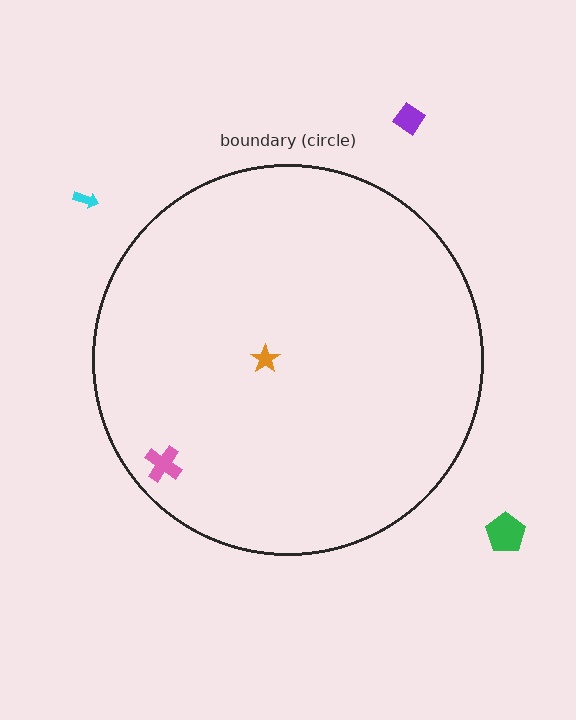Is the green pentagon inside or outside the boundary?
Outside.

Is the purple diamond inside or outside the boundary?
Outside.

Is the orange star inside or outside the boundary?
Inside.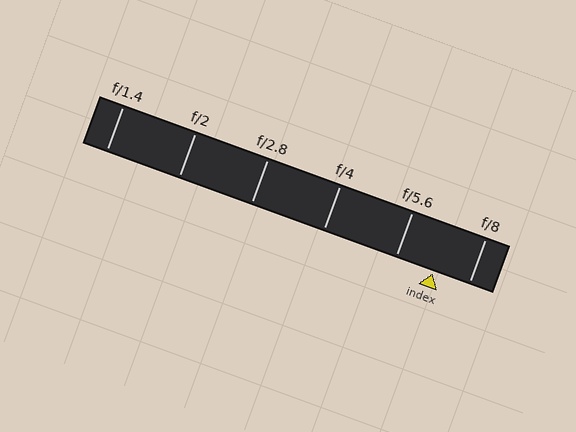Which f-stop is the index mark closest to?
The index mark is closest to f/8.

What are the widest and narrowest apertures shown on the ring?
The widest aperture shown is f/1.4 and the narrowest is f/8.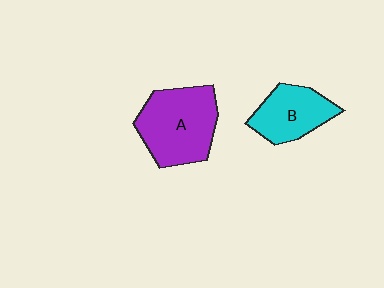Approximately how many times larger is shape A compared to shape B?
Approximately 1.5 times.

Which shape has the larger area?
Shape A (purple).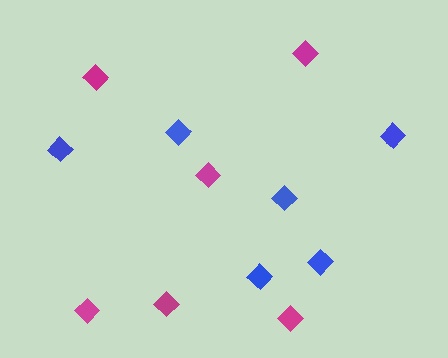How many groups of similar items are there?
There are 2 groups: one group of magenta diamonds (6) and one group of blue diamonds (6).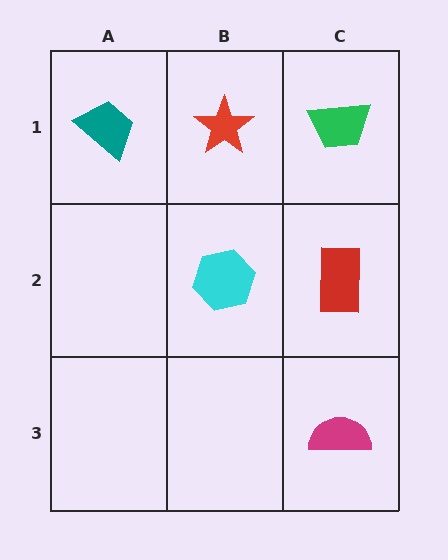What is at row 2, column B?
A cyan hexagon.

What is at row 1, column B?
A red star.